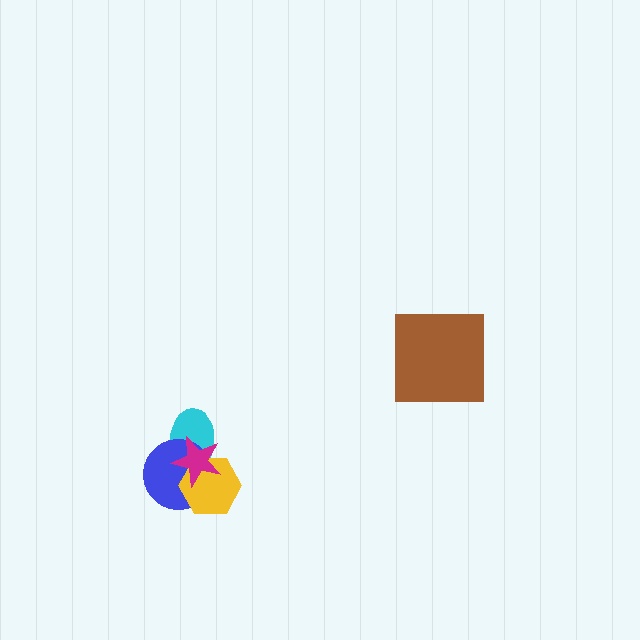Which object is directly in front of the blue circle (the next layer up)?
The yellow hexagon is directly in front of the blue circle.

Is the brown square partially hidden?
No, no other shape covers it.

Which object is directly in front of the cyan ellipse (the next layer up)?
The blue circle is directly in front of the cyan ellipse.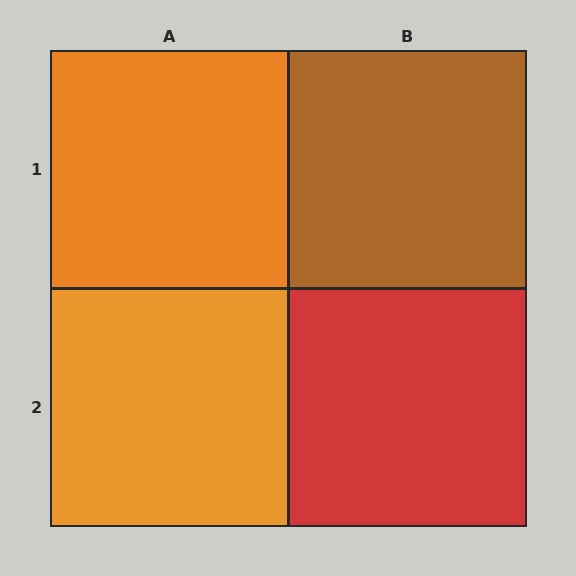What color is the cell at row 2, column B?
Red.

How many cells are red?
1 cell is red.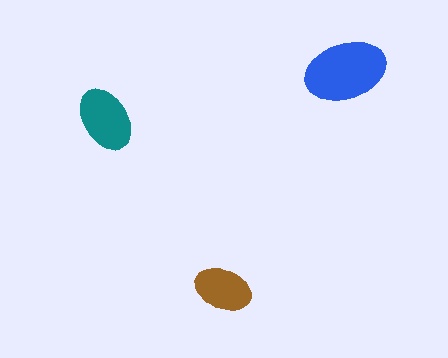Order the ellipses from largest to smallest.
the blue one, the teal one, the brown one.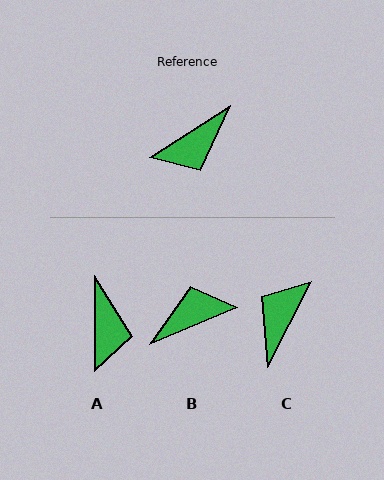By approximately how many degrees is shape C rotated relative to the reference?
Approximately 150 degrees clockwise.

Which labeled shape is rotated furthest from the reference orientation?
B, about 170 degrees away.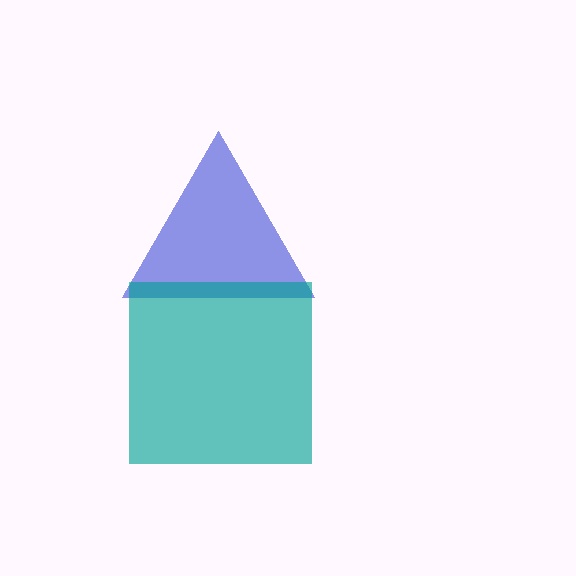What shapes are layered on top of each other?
The layered shapes are: a blue triangle, a teal square.